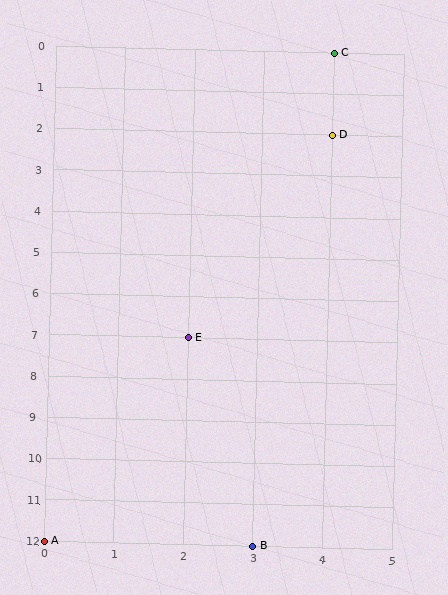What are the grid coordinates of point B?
Point B is at grid coordinates (3, 12).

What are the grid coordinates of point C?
Point C is at grid coordinates (4, 0).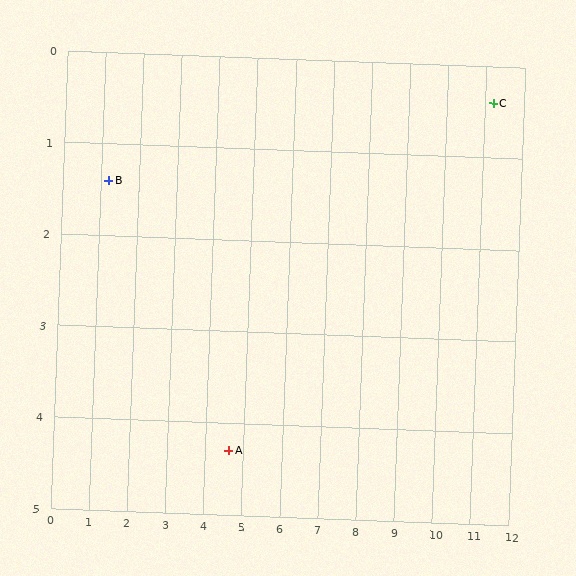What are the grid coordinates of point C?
Point C is at approximately (11.2, 0.4).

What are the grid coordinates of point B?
Point B is at approximately (1.2, 1.4).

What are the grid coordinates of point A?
Point A is at approximately (4.6, 4.3).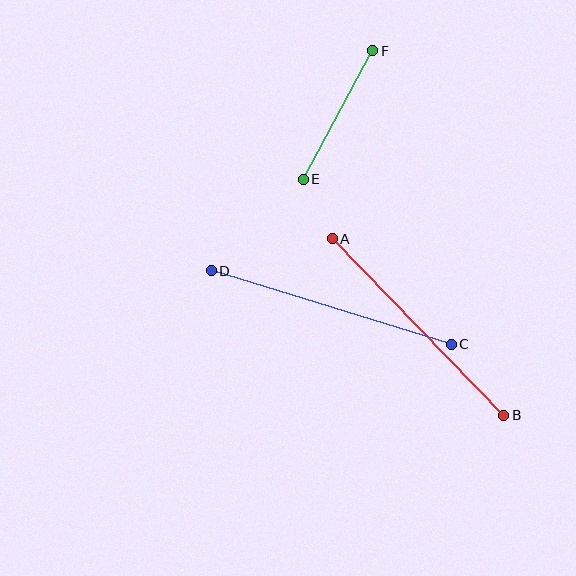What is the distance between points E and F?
The distance is approximately 146 pixels.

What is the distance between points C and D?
The distance is approximately 251 pixels.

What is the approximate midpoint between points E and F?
The midpoint is at approximately (338, 115) pixels.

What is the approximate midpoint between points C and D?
The midpoint is at approximately (331, 308) pixels.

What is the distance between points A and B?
The distance is approximately 246 pixels.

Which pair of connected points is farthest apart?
Points C and D are farthest apart.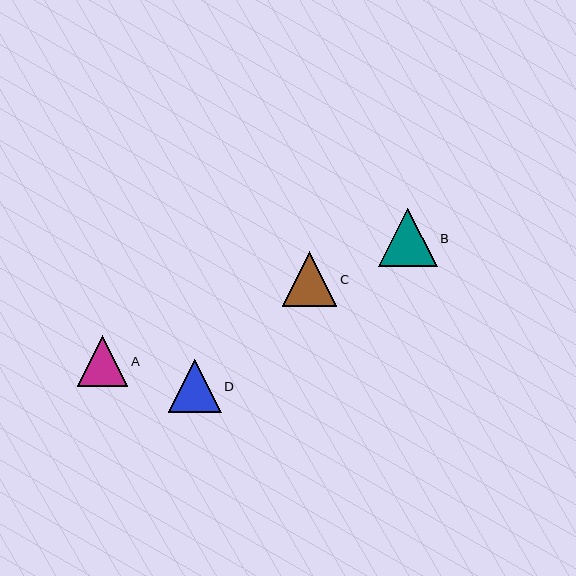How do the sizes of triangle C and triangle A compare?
Triangle C and triangle A are approximately the same size.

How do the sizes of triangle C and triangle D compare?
Triangle C and triangle D are approximately the same size.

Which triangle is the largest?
Triangle B is the largest with a size of approximately 58 pixels.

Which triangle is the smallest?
Triangle A is the smallest with a size of approximately 50 pixels.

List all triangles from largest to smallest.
From largest to smallest: B, C, D, A.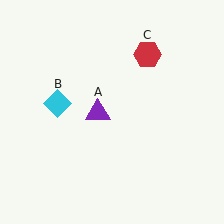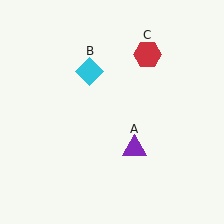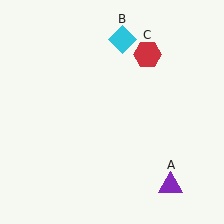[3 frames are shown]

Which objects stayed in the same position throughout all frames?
Red hexagon (object C) remained stationary.